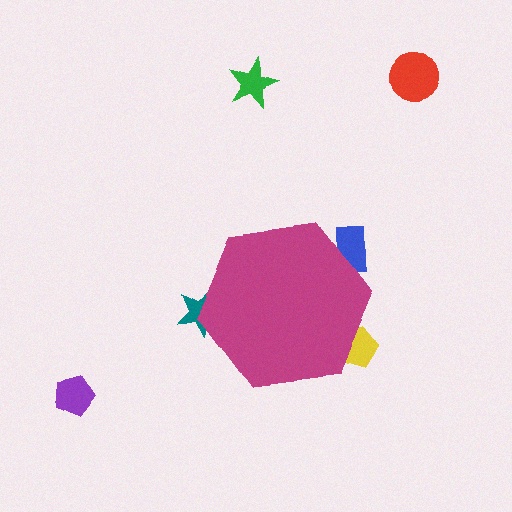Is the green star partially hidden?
No, the green star is fully visible.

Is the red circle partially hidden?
No, the red circle is fully visible.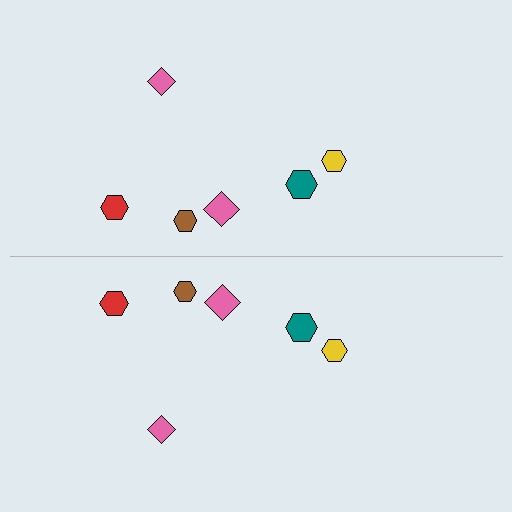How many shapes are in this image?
There are 12 shapes in this image.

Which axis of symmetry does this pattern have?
The pattern has a horizontal axis of symmetry running through the center of the image.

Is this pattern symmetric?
Yes, this pattern has bilateral (reflection) symmetry.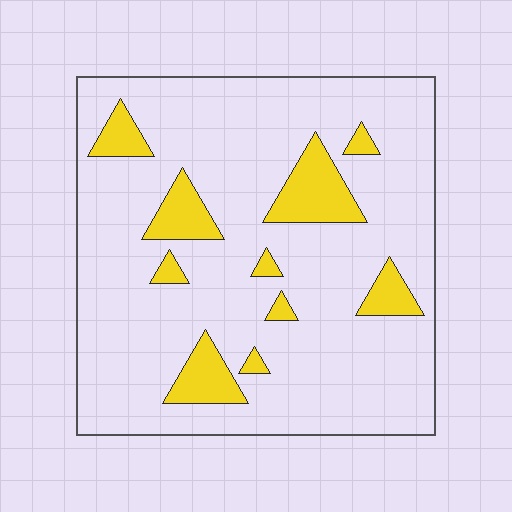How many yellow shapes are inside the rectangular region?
10.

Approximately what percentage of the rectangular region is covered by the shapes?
Approximately 15%.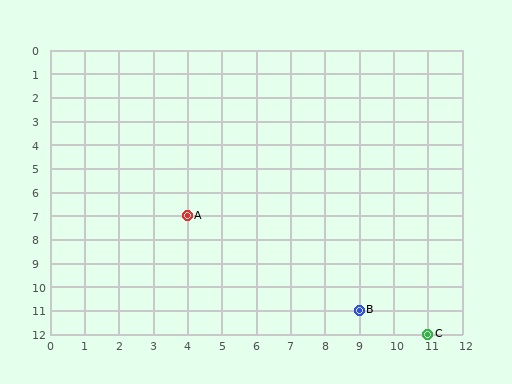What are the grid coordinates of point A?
Point A is at grid coordinates (4, 7).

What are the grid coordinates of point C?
Point C is at grid coordinates (11, 12).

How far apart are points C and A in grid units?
Points C and A are 7 columns and 5 rows apart (about 8.6 grid units diagonally).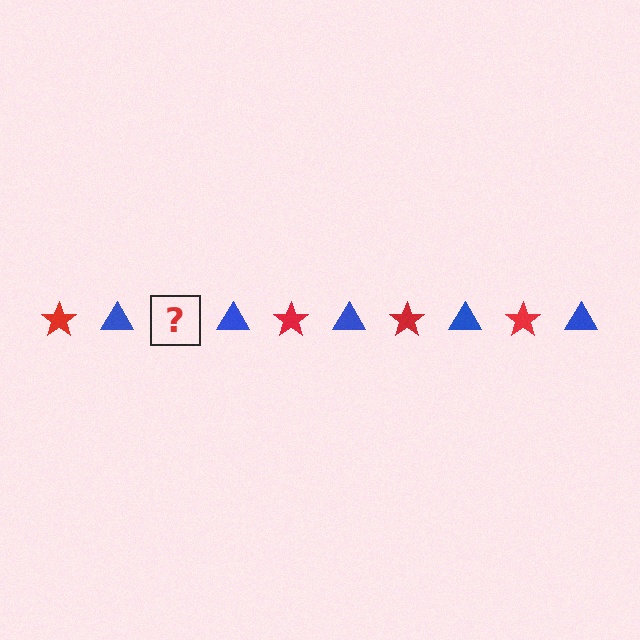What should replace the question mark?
The question mark should be replaced with a red star.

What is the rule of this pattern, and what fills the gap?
The rule is that the pattern alternates between red star and blue triangle. The gap should be filled with a red star.